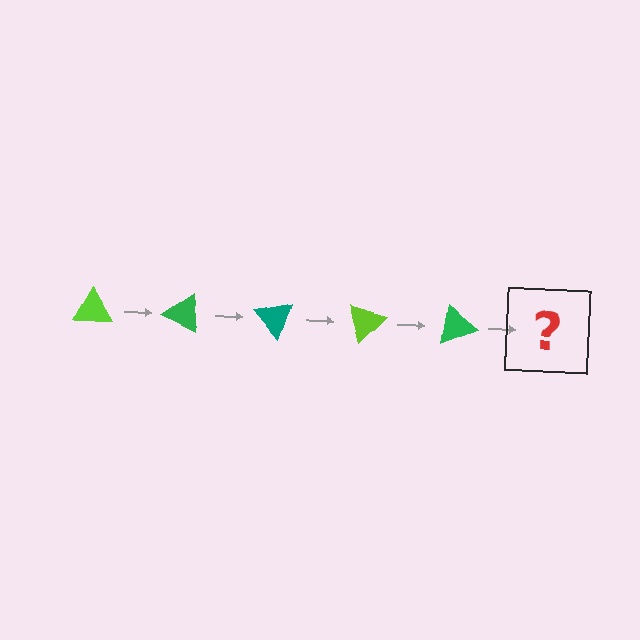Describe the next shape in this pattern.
It should be a teal triangle, rotated 125 degrees from the start.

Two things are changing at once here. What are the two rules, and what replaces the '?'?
The two rules are that it rotates 25 degrees each step and the color cycles through lime, green, and teal. The '?' should be a teal triangle, rotated 125 degrees from the start.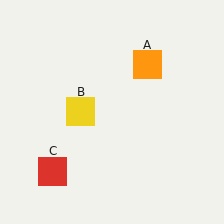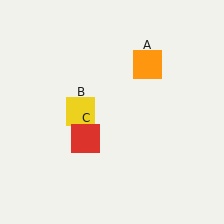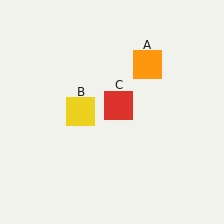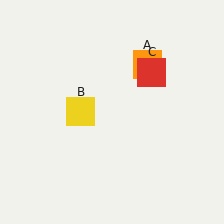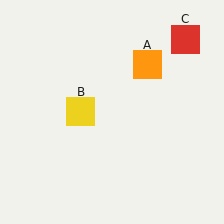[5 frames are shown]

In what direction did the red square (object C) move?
The red square (object C) moved up and to the right.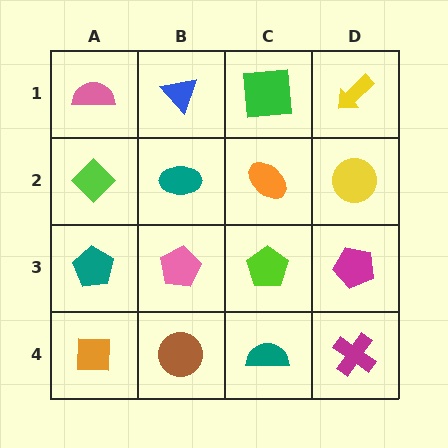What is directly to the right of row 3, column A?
A pink pentagon.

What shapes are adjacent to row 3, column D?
A yellow circle (row 2, column D), a magenta cross (row 4, column D), a lime pentagon (row 3, column C).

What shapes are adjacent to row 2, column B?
A blue triangle (row 1, column B), a pink pentagon (row 3, column B), a lime diamond (row 2, column A), an orange ellipse (row 2, column C).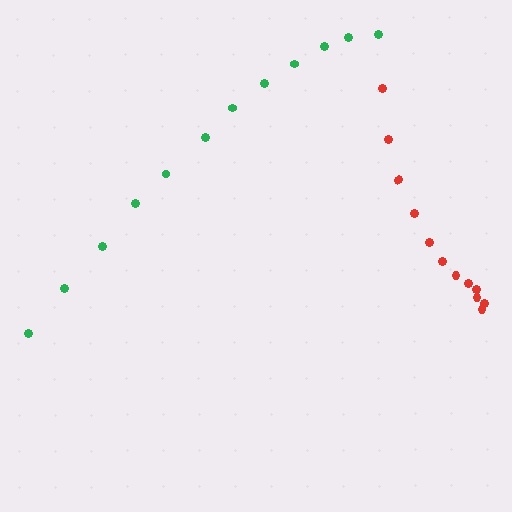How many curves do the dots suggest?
There are 2 distinct paths.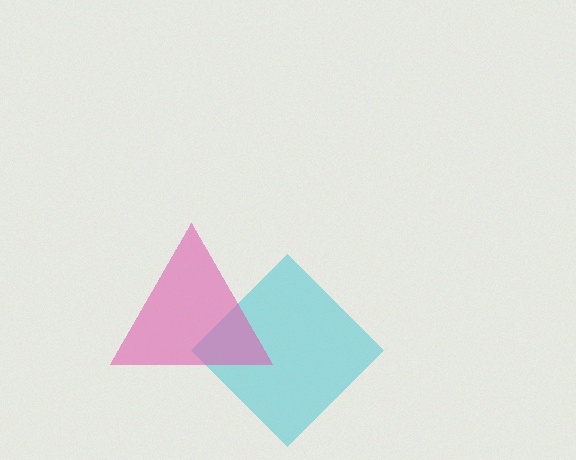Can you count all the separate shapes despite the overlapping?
Yes, there are 2 separate shapes.